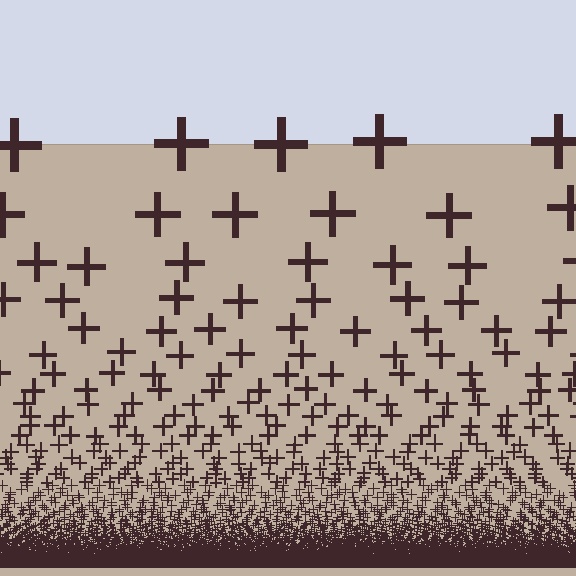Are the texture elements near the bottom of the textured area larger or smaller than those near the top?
Smaller. The gradient is inverted — elements near the bottom are smaller and denser.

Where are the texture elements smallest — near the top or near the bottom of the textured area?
Near the bottom.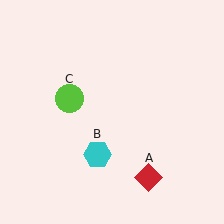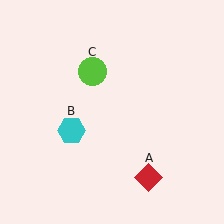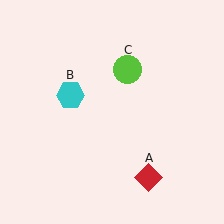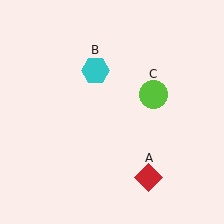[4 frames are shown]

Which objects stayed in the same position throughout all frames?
Red diamond (object A) remained stationary.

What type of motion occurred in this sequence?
The cyan hexagon (object B), lime circle (object C) rotated clockwise around the center of the scene.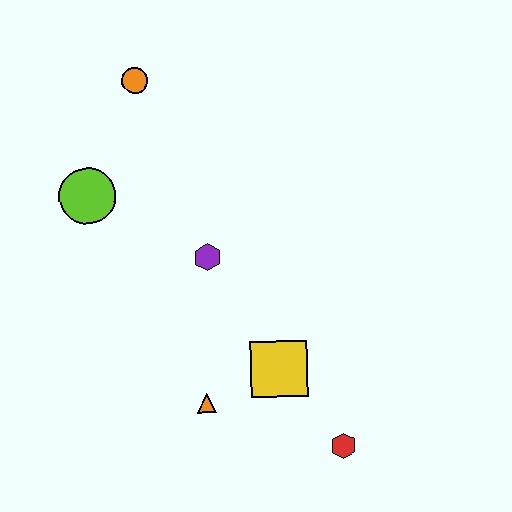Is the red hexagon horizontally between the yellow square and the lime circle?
No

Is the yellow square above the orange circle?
No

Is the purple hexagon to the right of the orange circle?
Yes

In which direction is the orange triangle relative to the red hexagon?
The orange triangle is to the left of the red hexagon.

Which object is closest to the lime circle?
The orange circle is closest to the lime circle.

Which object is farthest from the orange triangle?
The orange circle is farthest from the orange triangle.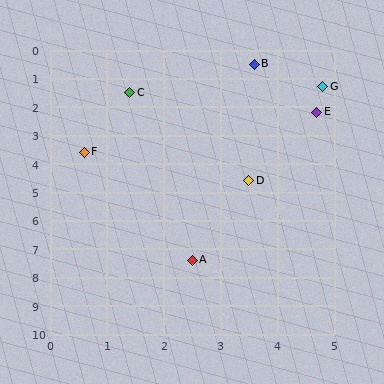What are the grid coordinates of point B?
Point B is at approximately (3.6, 0.5).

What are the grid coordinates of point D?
Point D is at approximately (3.5, 4.6).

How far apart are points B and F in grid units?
Points B and F are about 4.3 grid units apart.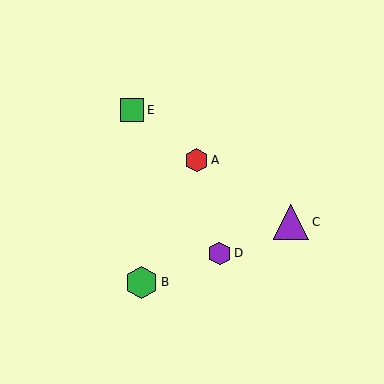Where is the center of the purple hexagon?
The center of the purple hexagon is at (220, 253).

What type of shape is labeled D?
Shape D is a purple hexagon.